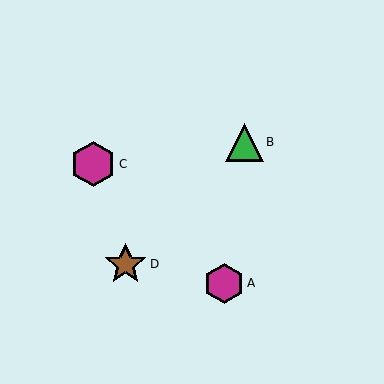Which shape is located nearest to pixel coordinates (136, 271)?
The brown star (labeled D) at (126, 264) is nearest to that location.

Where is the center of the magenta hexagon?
The center of the magenta hexagon is at (93, 164).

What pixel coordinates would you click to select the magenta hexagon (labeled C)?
Click at (93, 164) to select the magenta hexagon C.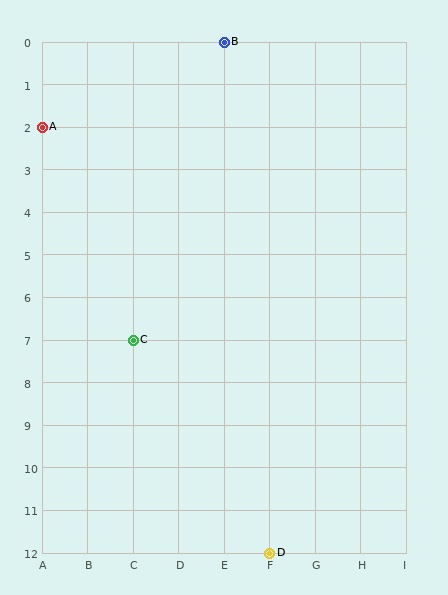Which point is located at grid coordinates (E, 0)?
Point B is at (E, 0).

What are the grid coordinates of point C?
Point C is at grid coordinates (C, 7).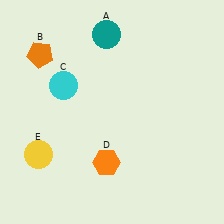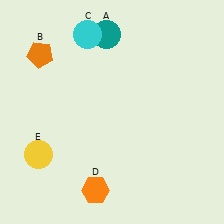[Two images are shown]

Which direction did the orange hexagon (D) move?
The orange hexagon (D) moved down.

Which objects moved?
The objects that moved are: the cyan circle (C), the orange hexagon (D).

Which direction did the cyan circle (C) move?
The cyan circle (C) moved up.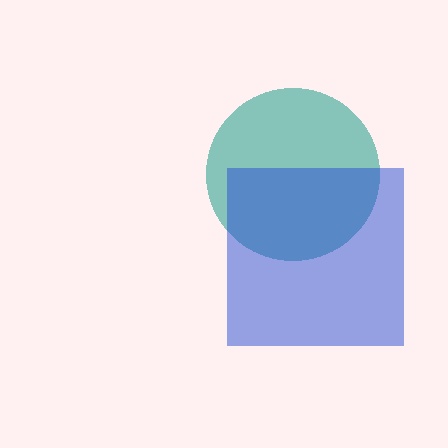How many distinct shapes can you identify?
There are 2 distinct shapes: a teal circle, a blue square.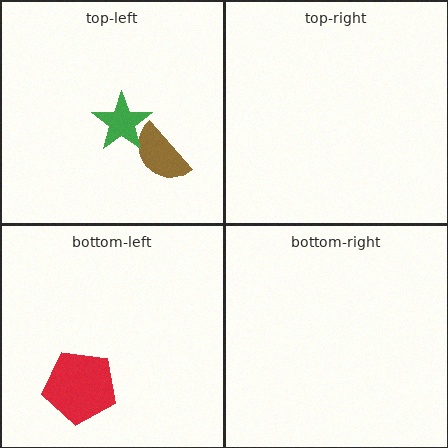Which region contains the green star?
The top-left region.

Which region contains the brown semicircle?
The top-left region.